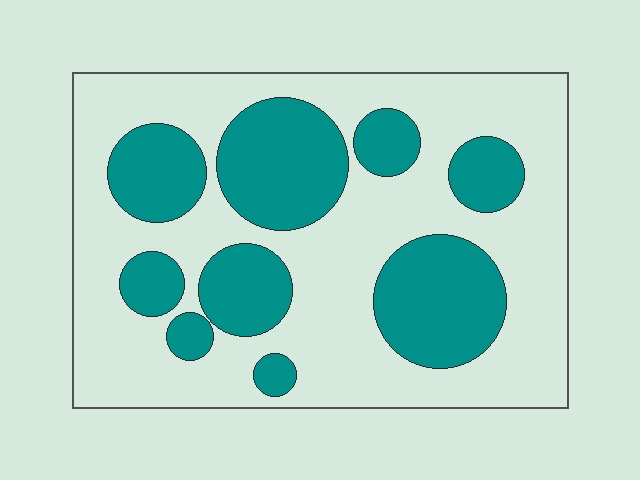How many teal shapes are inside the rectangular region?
9.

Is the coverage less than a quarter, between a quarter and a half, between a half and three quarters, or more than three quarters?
Between a quarter and a half.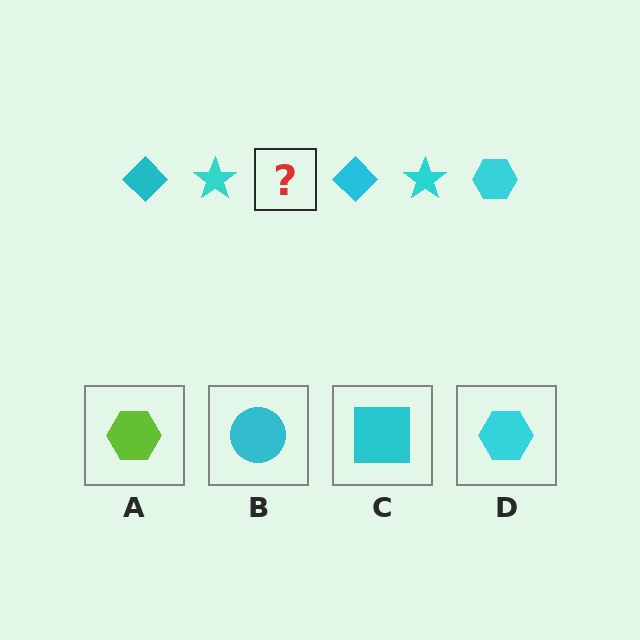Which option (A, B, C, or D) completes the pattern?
D.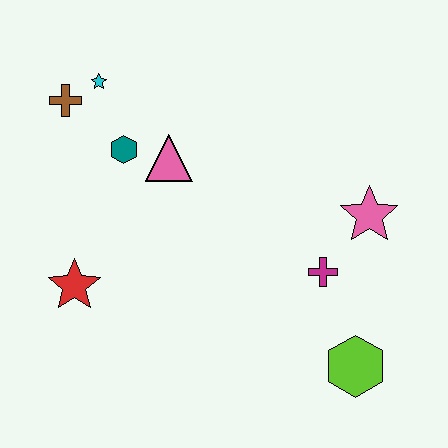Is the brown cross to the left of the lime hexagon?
Yes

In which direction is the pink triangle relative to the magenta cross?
The pink triangle is to the left of the magenta cross.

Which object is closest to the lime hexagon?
The magenta cross is closest to the lime hexagon.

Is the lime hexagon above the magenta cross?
No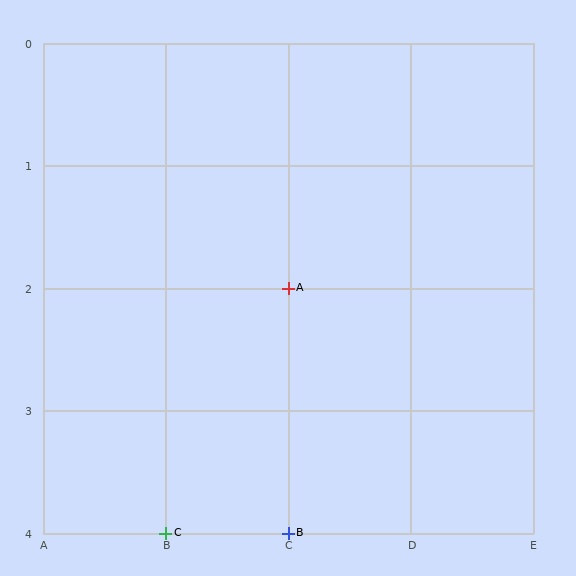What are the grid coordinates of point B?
Point B is at grid coordinates (C, 4).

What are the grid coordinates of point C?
Point C is at grid coordinates (B, 4).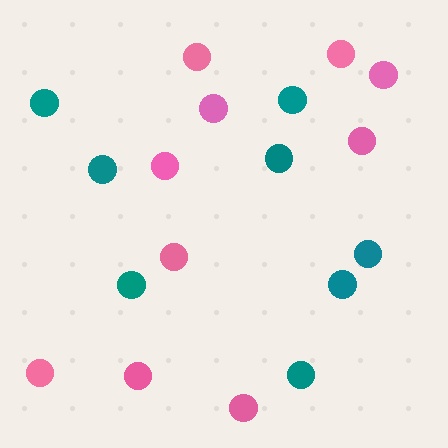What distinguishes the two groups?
There are 2 groups: one group of teal circles (8) and one group of pink circles (10).